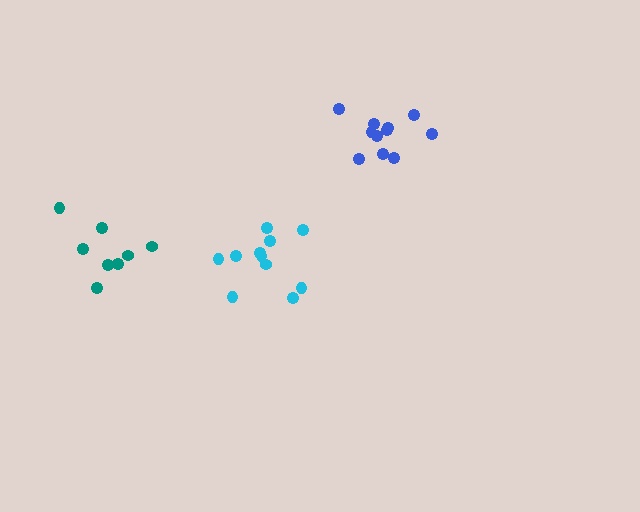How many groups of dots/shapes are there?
There are 3 groups.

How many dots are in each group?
Group 1: 8 dots, Group 2: 11 dots, Group 3: 11 dots (30 total).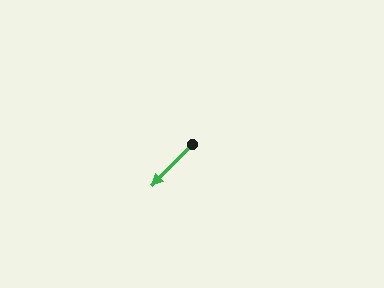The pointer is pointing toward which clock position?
Roughly 7 o'clock.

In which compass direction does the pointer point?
Southwest.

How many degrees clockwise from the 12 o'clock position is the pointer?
Approximately 224 degrees.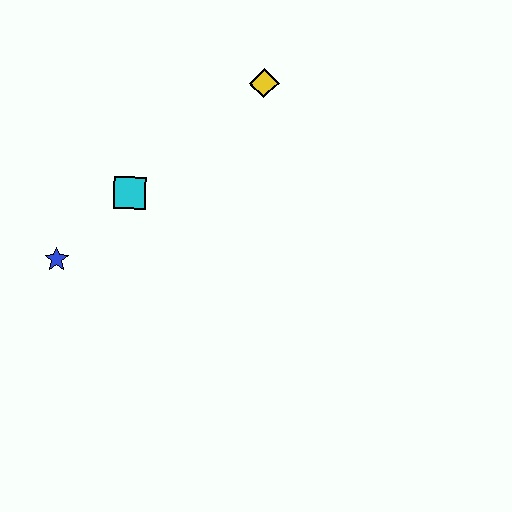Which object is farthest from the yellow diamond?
The blue star is farthest from the yellow diamond.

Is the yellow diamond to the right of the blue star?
Yes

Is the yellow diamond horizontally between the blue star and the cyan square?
No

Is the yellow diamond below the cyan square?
No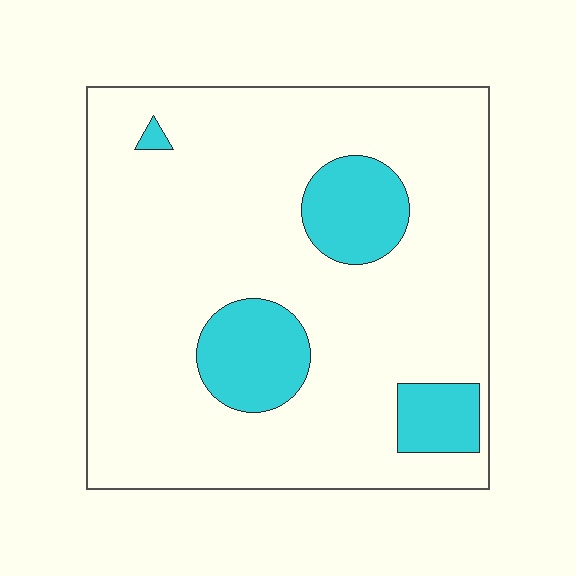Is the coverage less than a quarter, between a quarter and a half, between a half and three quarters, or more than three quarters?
Less than a quarter.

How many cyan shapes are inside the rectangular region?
4.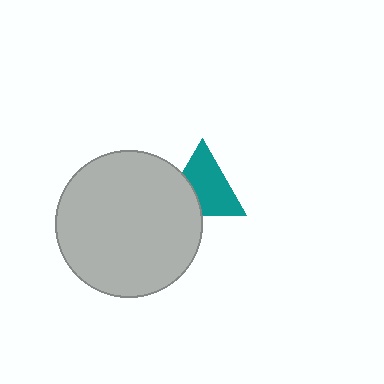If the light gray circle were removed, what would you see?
You would see the complete teal triangle.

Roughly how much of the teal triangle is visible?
Most of it is visible (roughly 69%).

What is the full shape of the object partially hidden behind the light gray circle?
The partially hidden object is a teal triangle.